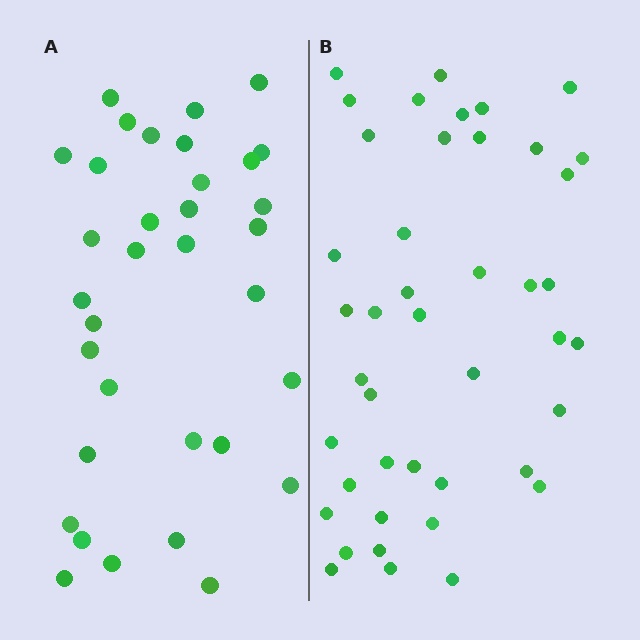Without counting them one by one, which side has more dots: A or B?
Region B (the right region) has more dots.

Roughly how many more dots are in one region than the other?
Region B has roughly 8 or so more dots than region A.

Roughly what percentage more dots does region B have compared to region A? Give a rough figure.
About 25% more.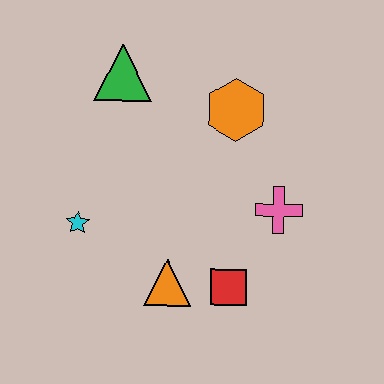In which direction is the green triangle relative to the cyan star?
The green triangle is above the cyan star.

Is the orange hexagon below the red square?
No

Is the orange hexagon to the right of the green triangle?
Yes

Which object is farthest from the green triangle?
The red square is farthest from the green triangle.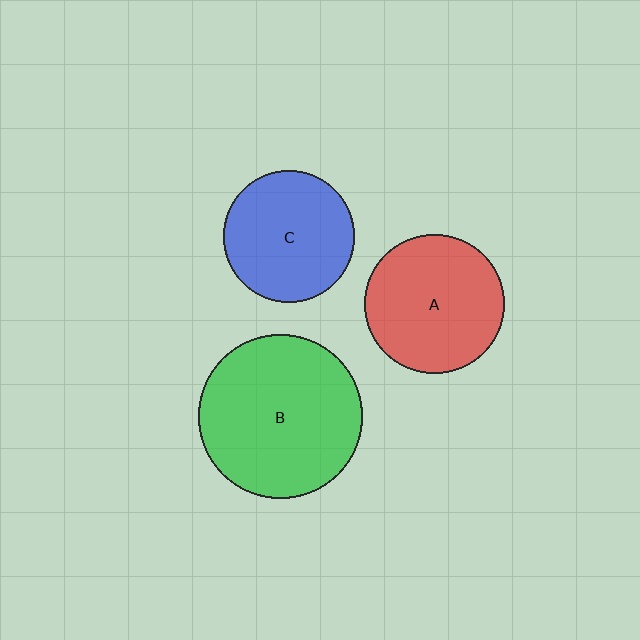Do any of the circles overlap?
No, none of the circles overlap.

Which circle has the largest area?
Circle B (green).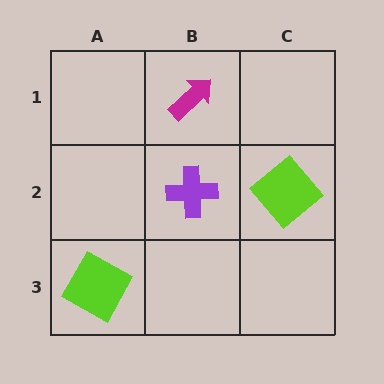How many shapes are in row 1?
1 shape.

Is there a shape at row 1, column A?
No, that cell is empty.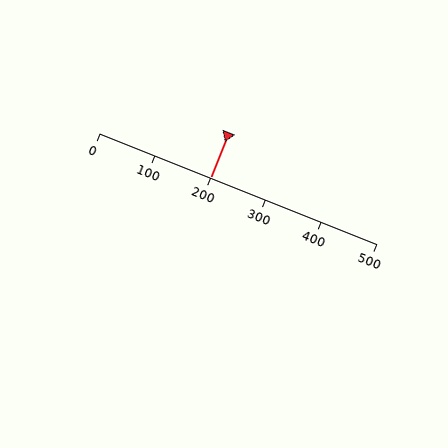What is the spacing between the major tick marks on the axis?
The major ticks are spaced 100 apart.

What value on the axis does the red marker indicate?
The marker indicates approximately 200.